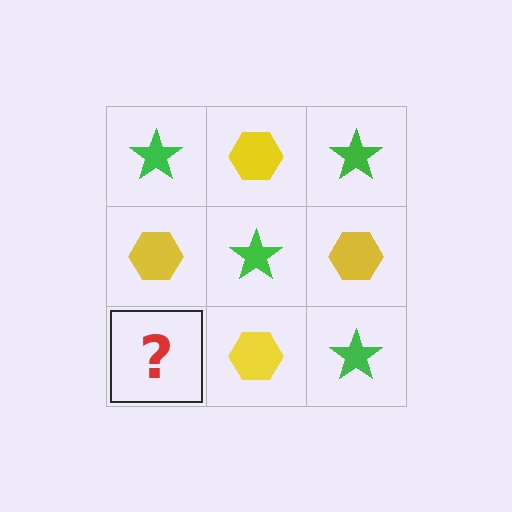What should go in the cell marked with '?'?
The missing cell should contain a green star.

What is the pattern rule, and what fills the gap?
The rule is that it alternates green star and yellow hexagon in a checkerboard pattern. The gap should be filled with a green star.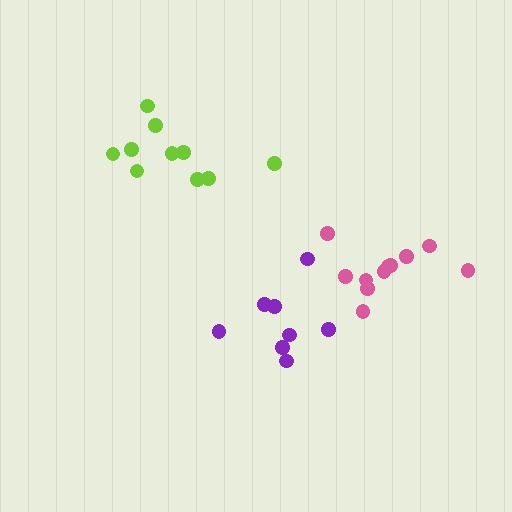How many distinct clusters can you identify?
There are 3 distinct clusters.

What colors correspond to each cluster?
The clusters are colored: pink, purple, lime.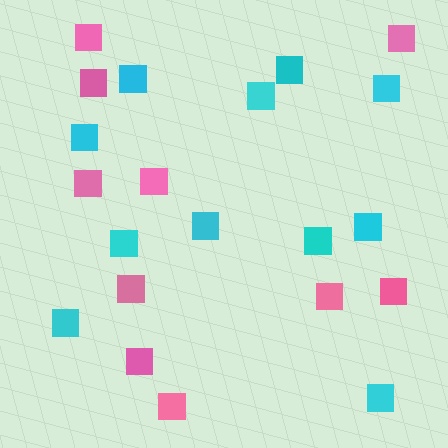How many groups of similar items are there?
There are 2 groups: one group of pink squares (10) and one group of cyan squares (11).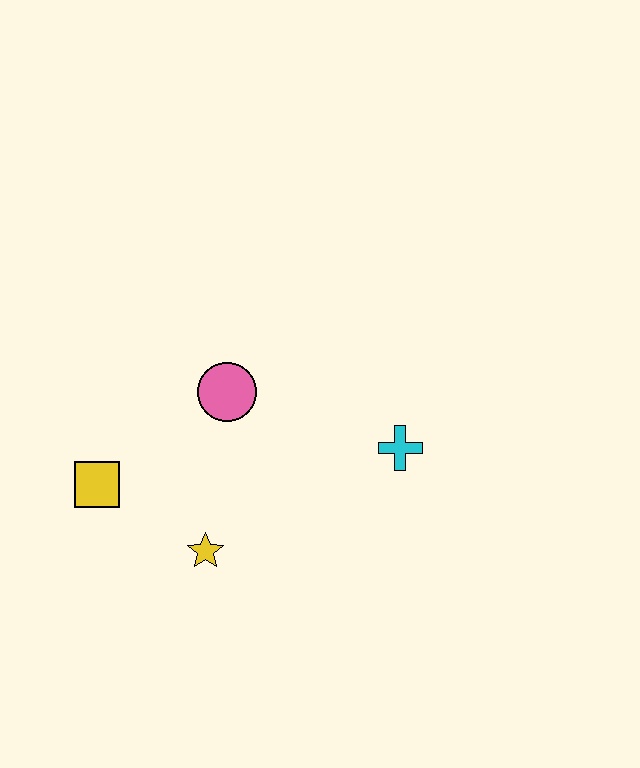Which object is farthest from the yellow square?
The cyan cross is farthest from the yellow square.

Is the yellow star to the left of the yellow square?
No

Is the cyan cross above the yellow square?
Yes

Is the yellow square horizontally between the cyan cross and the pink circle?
No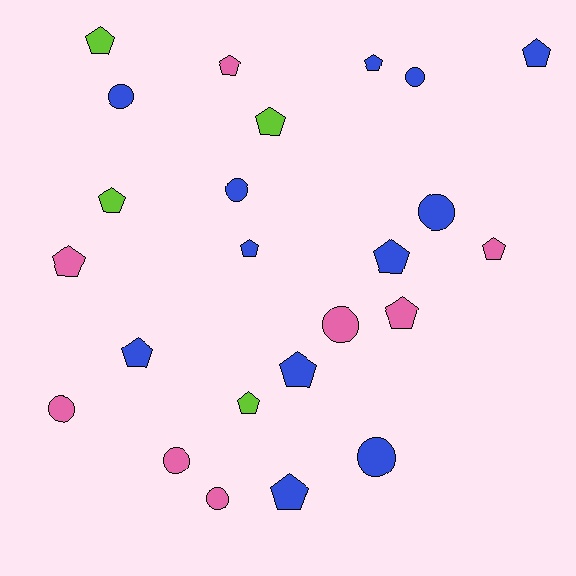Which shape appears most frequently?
Pentagon, with 15 objects.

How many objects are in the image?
There are 24 objects.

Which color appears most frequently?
Blue, with 12 objects.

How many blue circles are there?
There are 5 blue circles.